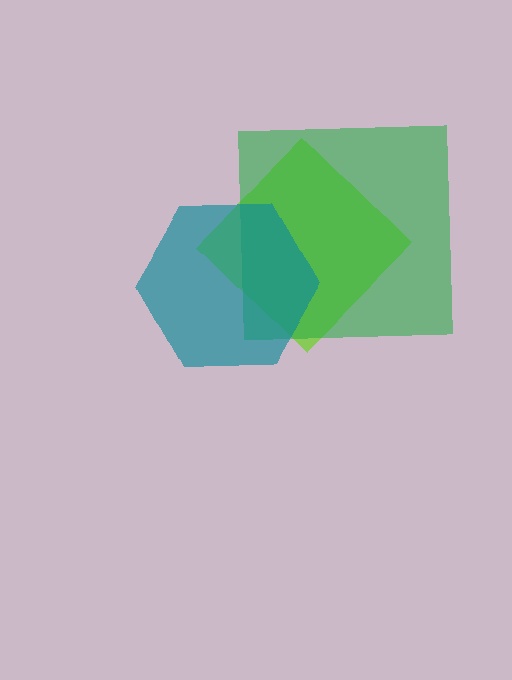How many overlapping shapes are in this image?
There are 3 overlapping shapes in the image.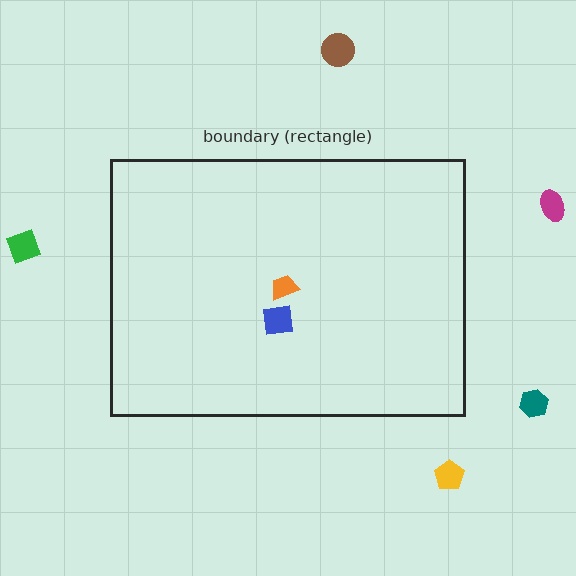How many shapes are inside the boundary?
2 inside, 5 outside.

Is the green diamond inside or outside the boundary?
Outside.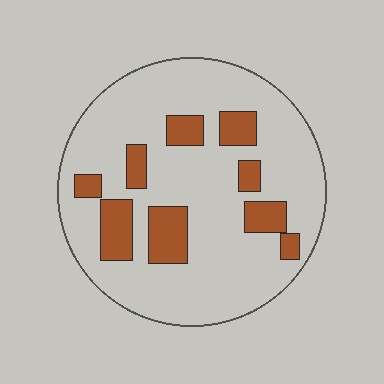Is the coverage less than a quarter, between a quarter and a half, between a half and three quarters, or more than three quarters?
Less than a quarter.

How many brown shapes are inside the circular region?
9.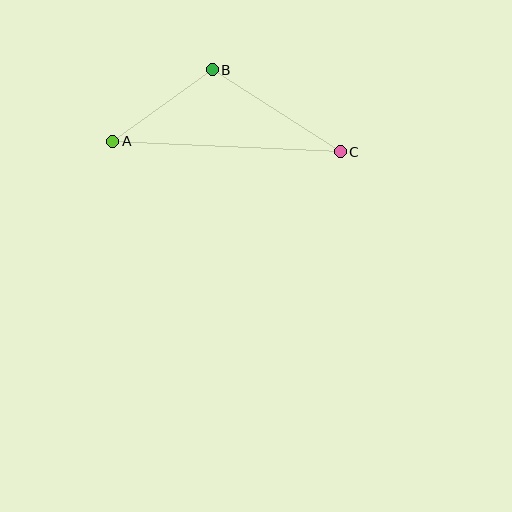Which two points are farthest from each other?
Points A and C are farthest from each other.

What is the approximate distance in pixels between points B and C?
The distance between B and C is approximately 152 pixels.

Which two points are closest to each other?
Points A and B are closest to each other.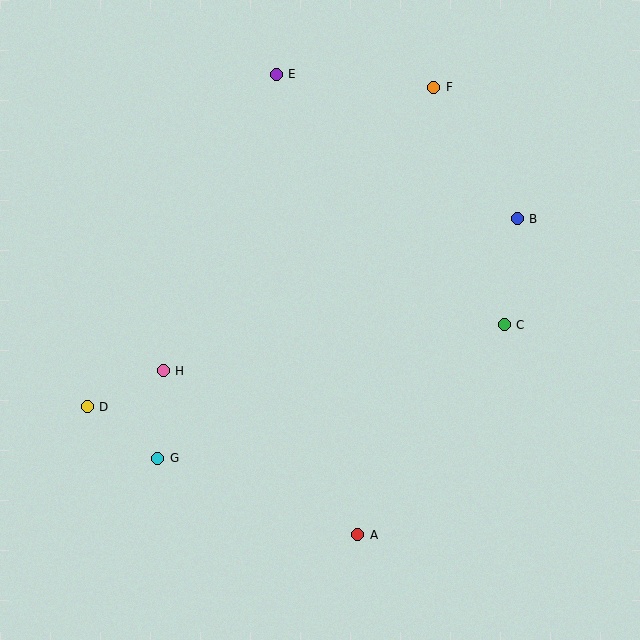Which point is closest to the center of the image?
Point H at (163, 371) is closest to the center.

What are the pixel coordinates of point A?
Point A is at (358, 535).